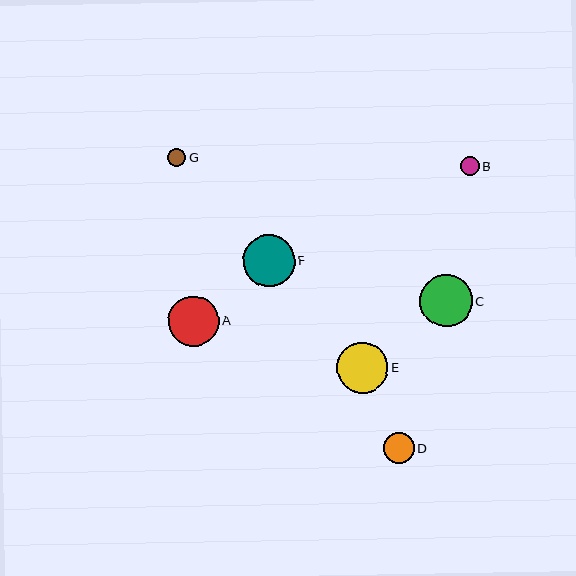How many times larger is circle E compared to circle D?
Circle E is approximately 1.7 times the size of circle D.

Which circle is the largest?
Circle C is the largest with a size of approximately 53 pixels.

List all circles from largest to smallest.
From largest to smallest: C, F, E, A, D, B, G.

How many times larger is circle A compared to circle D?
Circle A is approximately 1.6 times the size of circle D.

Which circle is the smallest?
Circle G is the smallest with a size of approximately 18 pixels.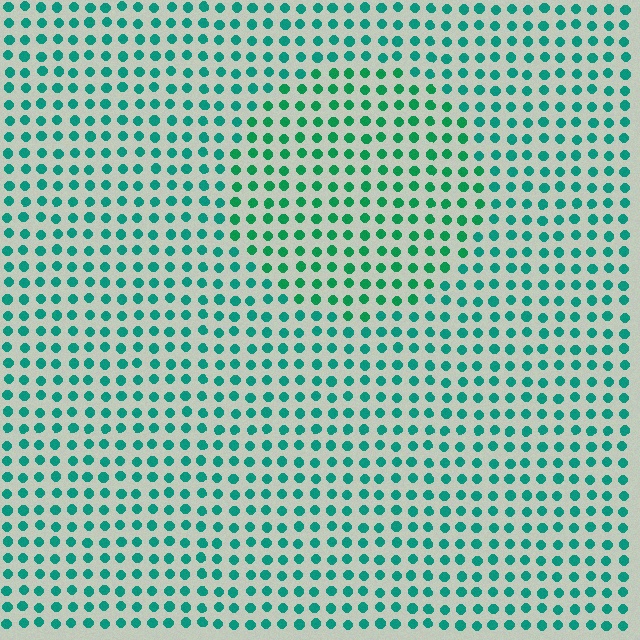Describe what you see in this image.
The image is filled with small teal elements in a uniform arrangement. A circle-shaped region is visible where the elements are tinted to a slightly different hue, forming a subtle color boundary.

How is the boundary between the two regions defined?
The boundary is defined purely by a slight shift in hue (about 21 degrees). Spacing, size, and orientation are identical on both sides.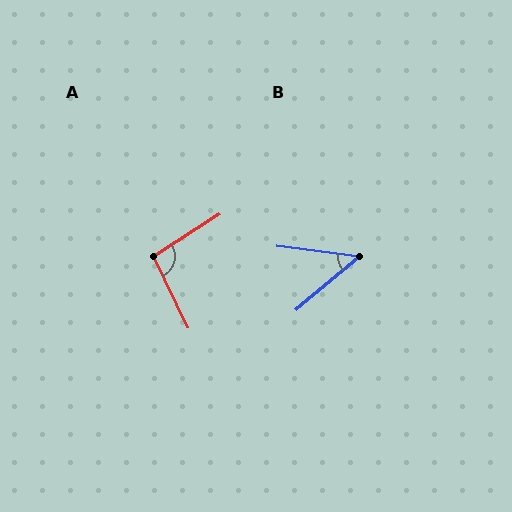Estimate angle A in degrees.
Approximately 96 degrees.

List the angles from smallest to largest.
B (47°), A (96°).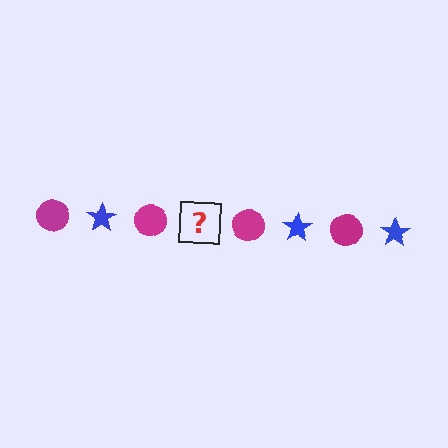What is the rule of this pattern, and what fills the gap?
The rule is that the pattern alternates between magenta circle and blue star. The gap should be filled with a blue star.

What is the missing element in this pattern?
The missing element is a blue star.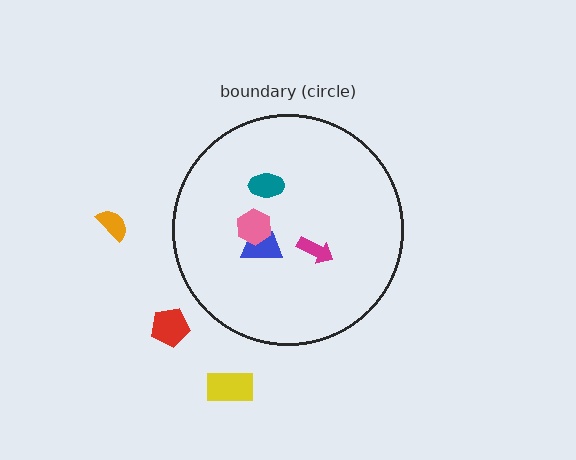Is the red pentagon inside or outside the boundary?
Outside.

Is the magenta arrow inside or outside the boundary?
Inside.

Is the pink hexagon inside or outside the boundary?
Inside.